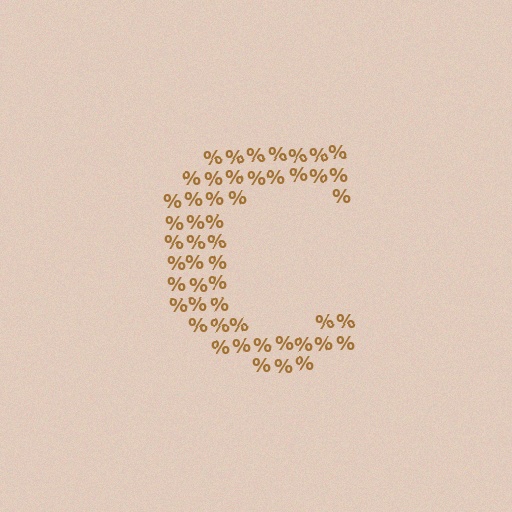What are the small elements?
The small elements are percent signs.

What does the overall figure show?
The overall figure shows the letter C.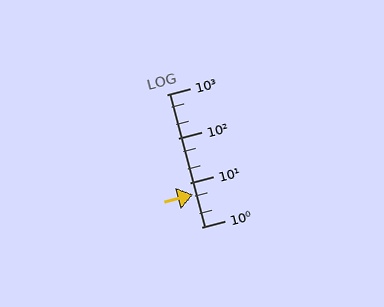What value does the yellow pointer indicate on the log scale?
The pointer indicates approximately 5.5.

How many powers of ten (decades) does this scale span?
The scale spans 3 decades, from 1 to 1000.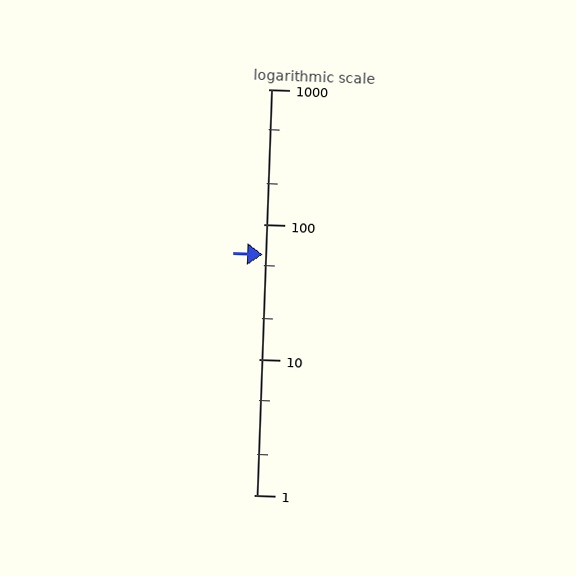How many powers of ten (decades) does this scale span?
The scale spans 3 decades, from 1 to 1000.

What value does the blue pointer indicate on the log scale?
The pointer indicates approximately 60.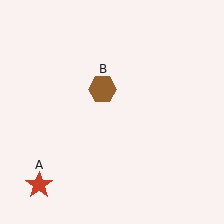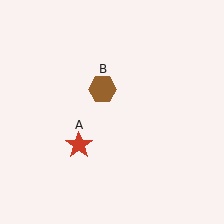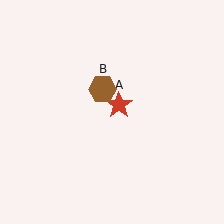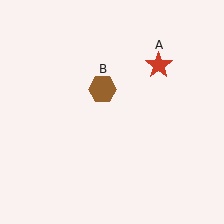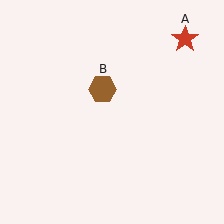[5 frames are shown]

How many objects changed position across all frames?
1 object changed position: red star (object A).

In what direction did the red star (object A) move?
The red star (object A) moved up and to the right.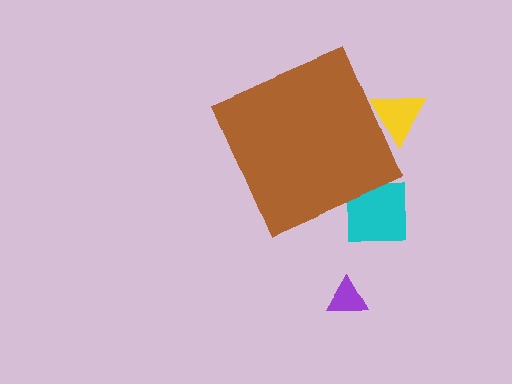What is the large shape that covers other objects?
A brown diamond.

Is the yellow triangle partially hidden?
Yes, the yellow triangle is partially hidden behind the brown diamond.